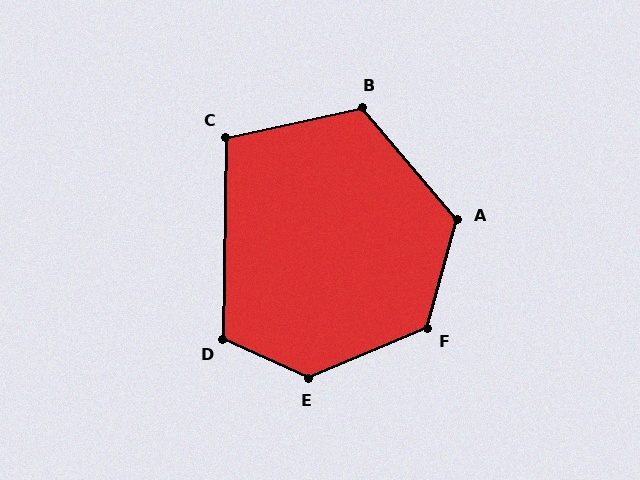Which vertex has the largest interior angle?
E, at approximately 132 degrees.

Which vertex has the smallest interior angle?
C, at approximately 103 degrees.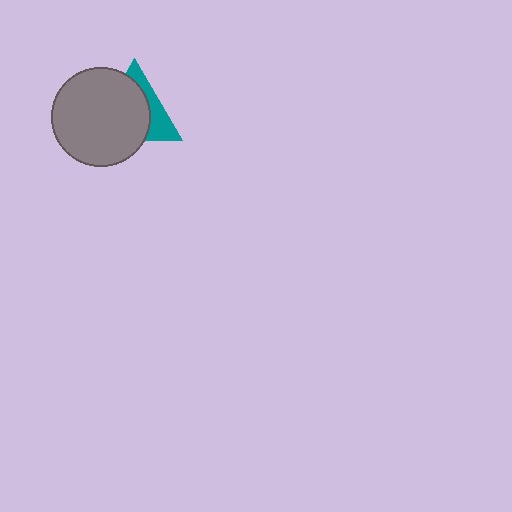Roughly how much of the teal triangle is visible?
A small part of it is visible (roughly 34%).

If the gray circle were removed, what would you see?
You would see the complete teal triangle.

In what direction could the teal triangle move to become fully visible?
The teal triangle could move toward the upper-right. That would shift it out from behind the gray circle entirely.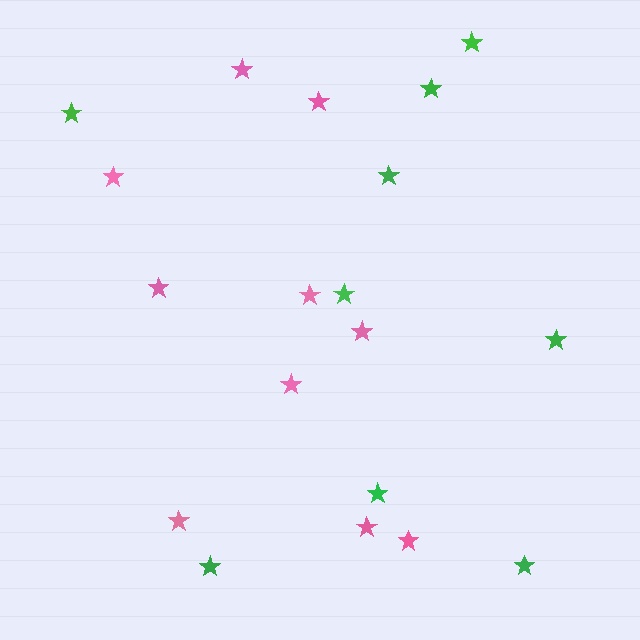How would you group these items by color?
There are 2 groups: one group of pink stars (10) and one group of green stars (9).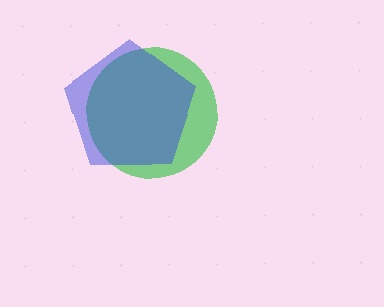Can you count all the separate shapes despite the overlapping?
Yes, there are 2 separate shapes.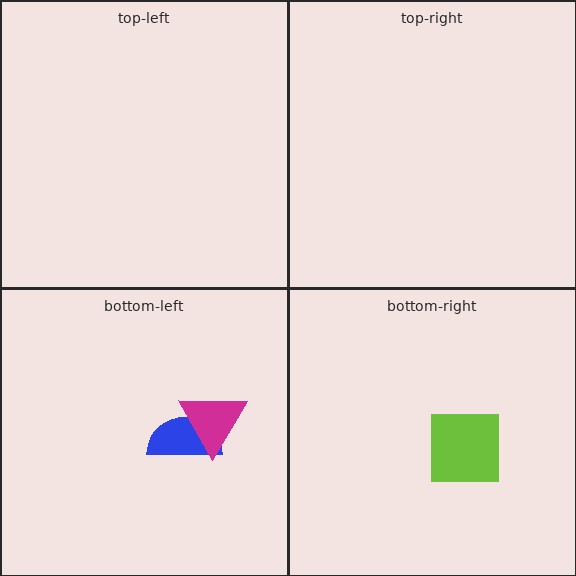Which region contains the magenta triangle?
The bottom-left region.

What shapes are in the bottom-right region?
The lime square.